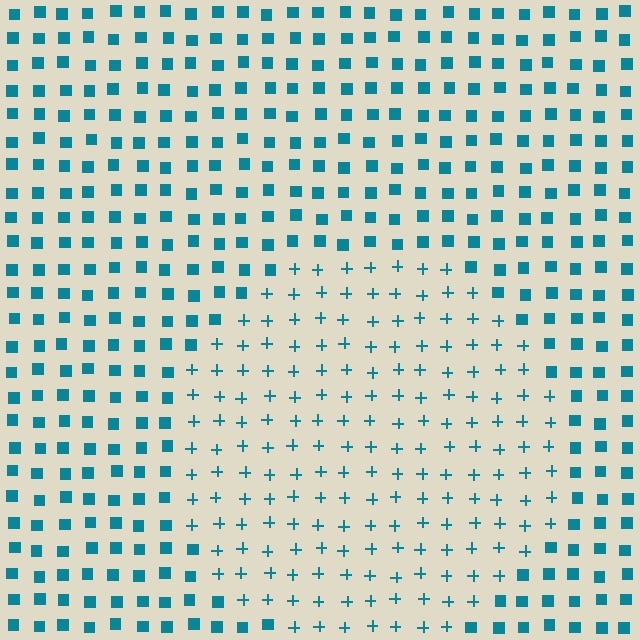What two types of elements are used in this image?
The image uses plus signs inside the circle region and squares outside it.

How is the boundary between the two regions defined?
The boundary is defined by a change in element shape: plus signs inside vs. squares outside. All elements share the same color and spacing.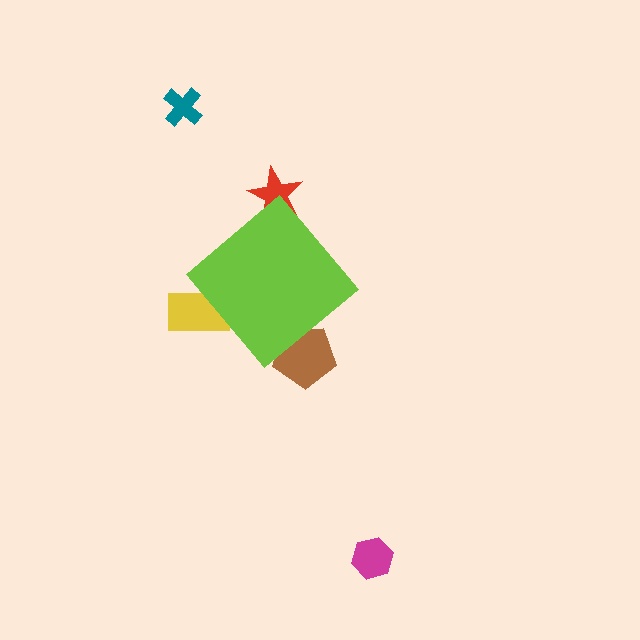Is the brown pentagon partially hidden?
Yes, the brown pentagon is partially hidden behind the lime diamond.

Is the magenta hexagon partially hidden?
No, the magenta hexagon is fully visible.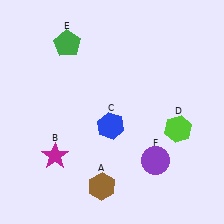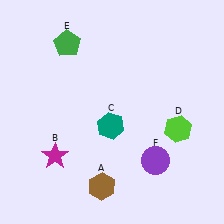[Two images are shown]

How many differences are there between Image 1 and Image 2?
There is 1 difference between the two images.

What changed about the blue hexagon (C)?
In Image 1, C is blue. In Image 2, it changed to teal.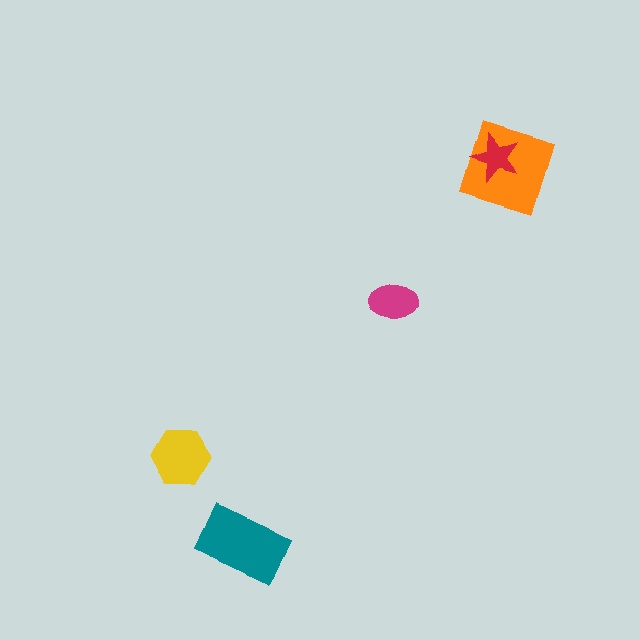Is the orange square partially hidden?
Yes, it is partially covered by another shape.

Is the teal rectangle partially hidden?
No, no other shape covers it.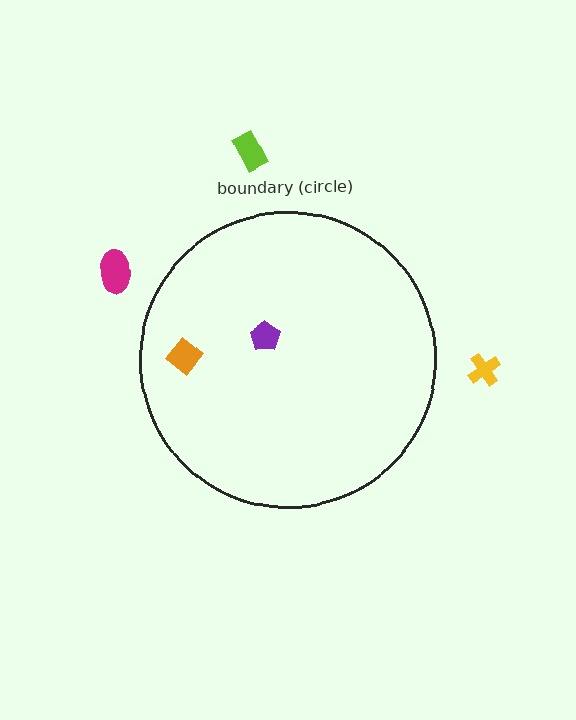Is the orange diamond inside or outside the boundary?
Inside.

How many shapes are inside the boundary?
2 inside, 3 outside.